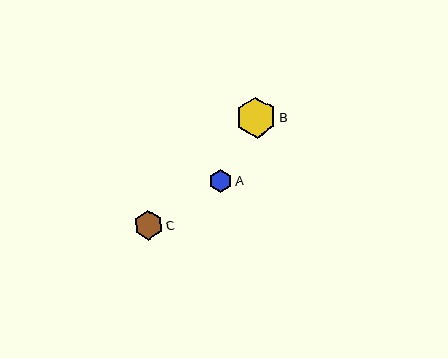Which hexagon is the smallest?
Hexagon A is the smallest with a size of approximately 23 pixels.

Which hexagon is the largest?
Hexagon B is the largest with a size of approximately 40 pixels.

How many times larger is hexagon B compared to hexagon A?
Hexagon B is approximately 1.7 times the size of hexagon A.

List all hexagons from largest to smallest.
From largest to smallest: B, C, A.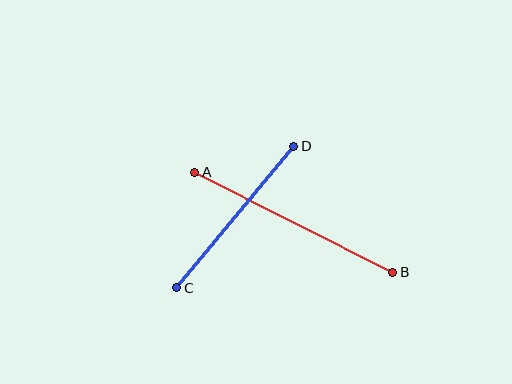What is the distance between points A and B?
The distance is approximately 222 pixels.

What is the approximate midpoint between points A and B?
The midpoint is at approximately (294, 222) pixels.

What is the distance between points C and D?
The distance is approximately 184 pixels.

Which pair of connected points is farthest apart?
Points A and B are farthest apart.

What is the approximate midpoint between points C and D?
The midpoint is at approximately (235, 217) pixels.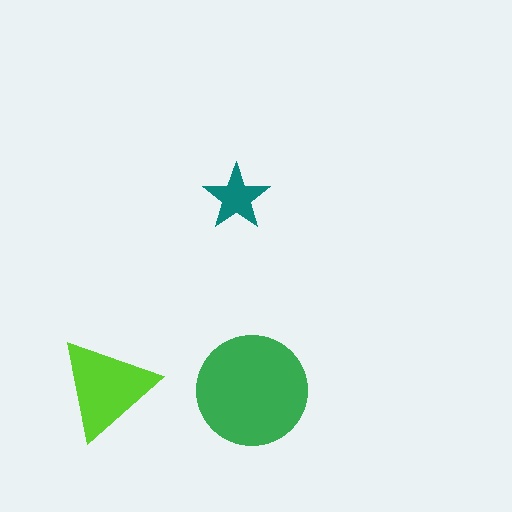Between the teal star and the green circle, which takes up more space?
The green circle.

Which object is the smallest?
The teal star.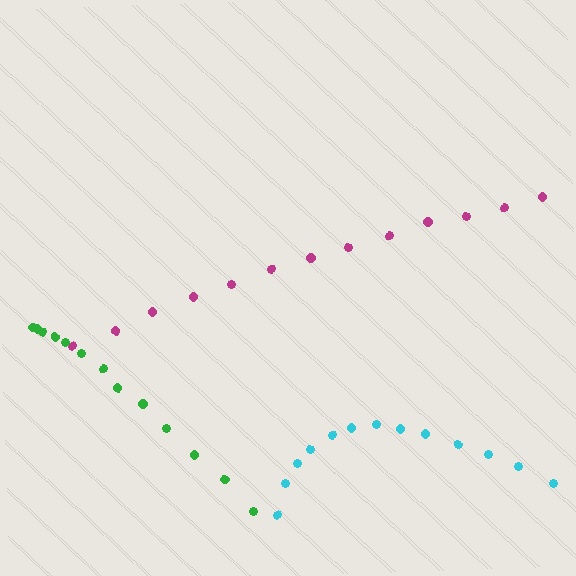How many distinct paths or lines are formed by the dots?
There are 3 distinct paths.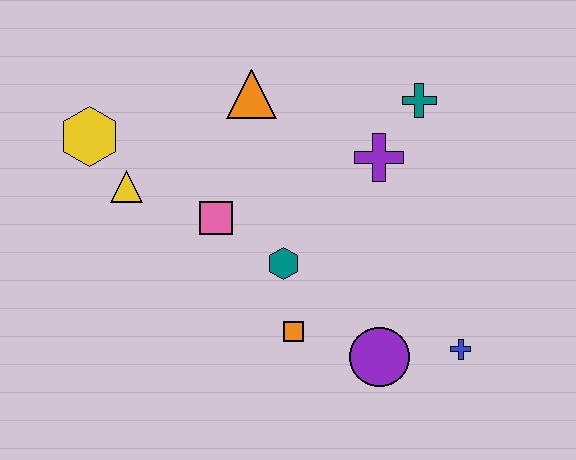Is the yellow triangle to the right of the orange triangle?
No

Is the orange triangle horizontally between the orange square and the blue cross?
No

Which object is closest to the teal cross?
The purple cross is closest to the teal cross.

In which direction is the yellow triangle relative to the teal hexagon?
The yellow triangle is to the left of the teal hexagon.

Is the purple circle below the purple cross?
Yes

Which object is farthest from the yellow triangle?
The blue cross is farthest from the yellow triangle.